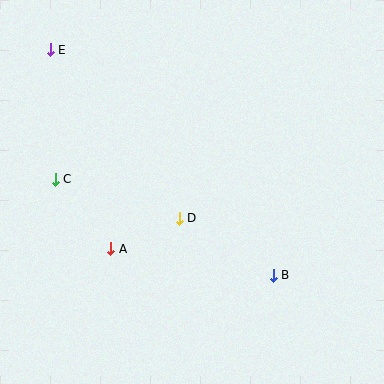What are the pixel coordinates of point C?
Point C is at (55, 179).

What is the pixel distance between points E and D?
The distance between E and D is 212 pixels.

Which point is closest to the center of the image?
Point D at (179, 218) is closest to the center.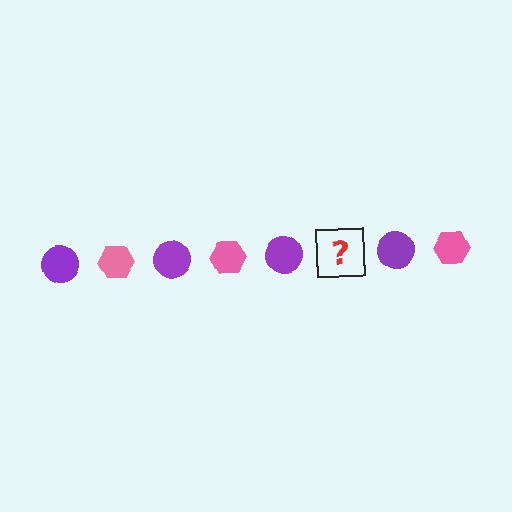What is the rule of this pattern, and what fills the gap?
The rule is that the pattern alternates between purple circle and pink hexagon. The gap should be filled with a pink hexagon.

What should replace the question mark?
The question mark should be replaced with a pink hexagon.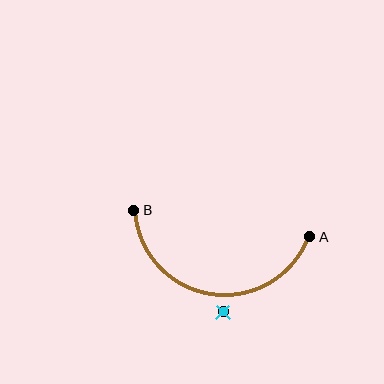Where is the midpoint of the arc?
The arc midpoint is the point on the curve farthest from the straight line joining A and B. It sits below that line.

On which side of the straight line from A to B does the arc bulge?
The arc bulges below the straight line connecting A and B.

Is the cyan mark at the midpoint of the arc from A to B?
No — the cyan mark does not lie on the arc at all. It sits slightly outside the curve.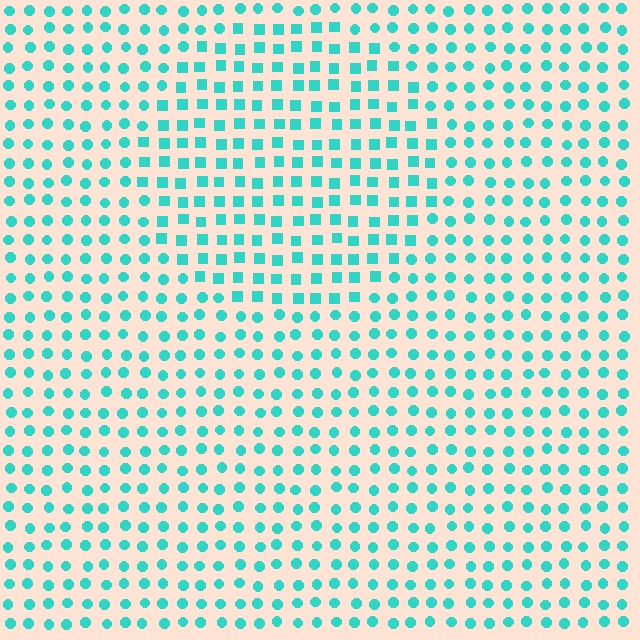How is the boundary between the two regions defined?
The boundary is defined by a change in element shape: squares inside vs. circles outside. All elements share the same color and spacing.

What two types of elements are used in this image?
The image uses squares inside the circle region and circles outside it.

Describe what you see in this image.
The image is filled with small cyan elements arranged in a uniform grid. A circle-shaped region contains squares, while the surrounding area contains circles. The boundary is defined purely by the change in element shape.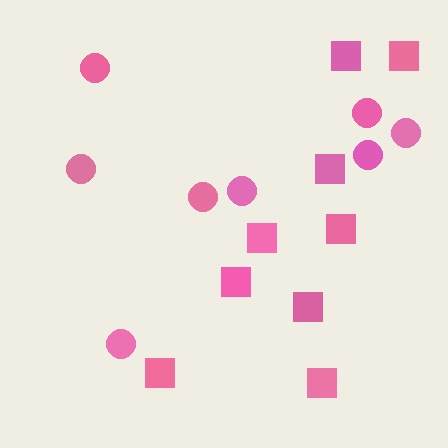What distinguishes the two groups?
There are 2 groups: one group of squares (9) and one group of circles (8).